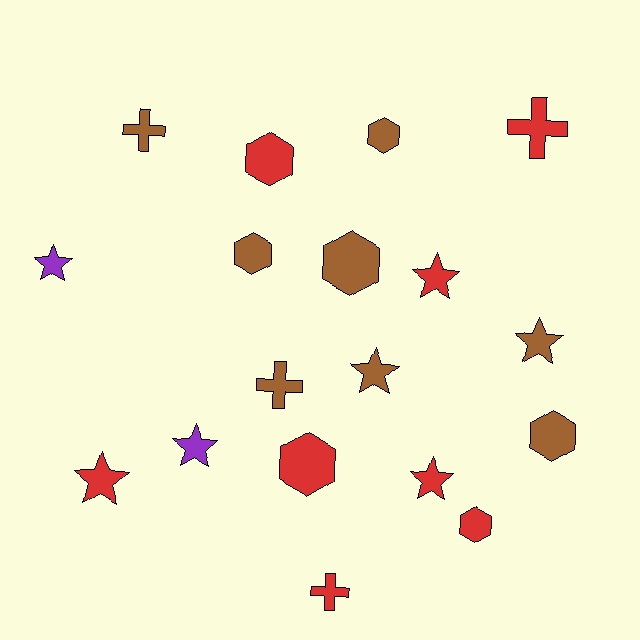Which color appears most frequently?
Red, with 8 objects.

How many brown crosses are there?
There are 2 brown crosses.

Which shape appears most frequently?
Hexagon, with 7 objects.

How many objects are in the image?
There are 18 objects.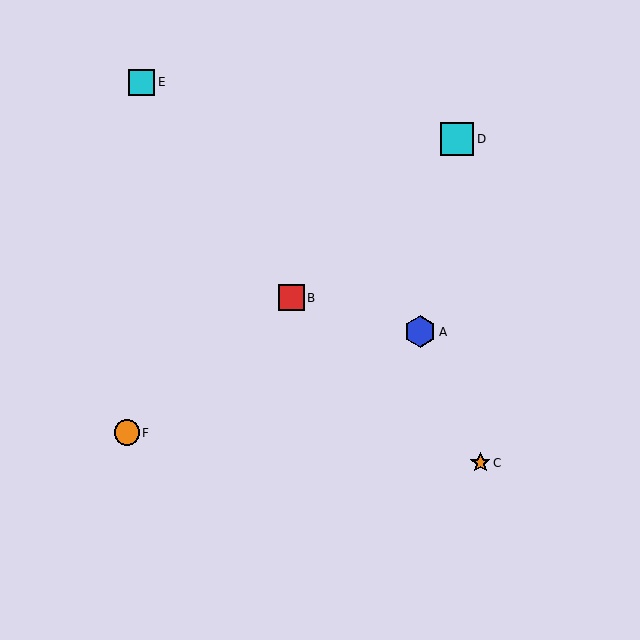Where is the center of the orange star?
The center of the orange star is at (480, 463).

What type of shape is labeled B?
Shape B is a red square.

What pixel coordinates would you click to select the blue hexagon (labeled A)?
Click at (420, 332) to select the blue hexagon A.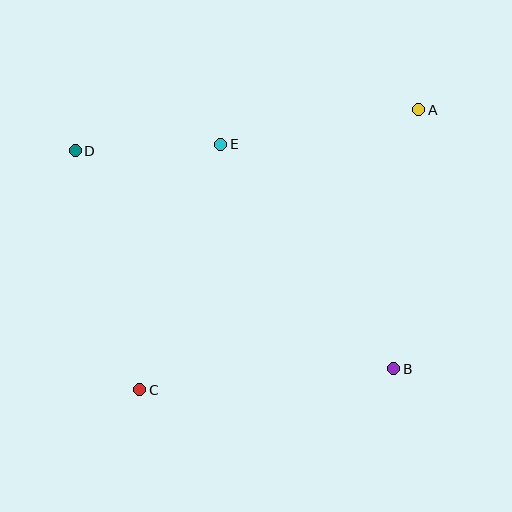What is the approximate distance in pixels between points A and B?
The distance between A and B is approximately 260 pixels.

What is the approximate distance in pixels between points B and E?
The distance between B and E is approximately 284 pixels.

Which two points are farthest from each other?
Points A and C are farthest from each other.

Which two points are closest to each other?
Points D and E are closest to each other.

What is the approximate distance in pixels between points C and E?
The distance between C and E is approximately 259 pixels.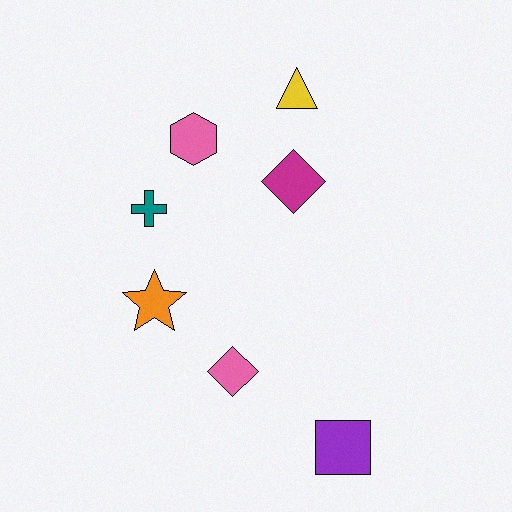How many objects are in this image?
There are 7 objects.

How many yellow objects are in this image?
There is 1 yellow object.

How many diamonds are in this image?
There are 2 diamonds.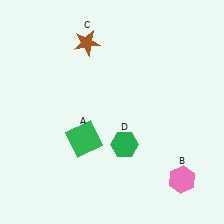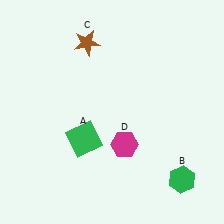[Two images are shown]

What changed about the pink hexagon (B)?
In Image 1, B is pink. In Image 2, it changed to green.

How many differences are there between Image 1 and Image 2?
There are 2 differences between the two images.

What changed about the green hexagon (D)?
In Image 1, D is green. In Image 2, it changed to magenta.